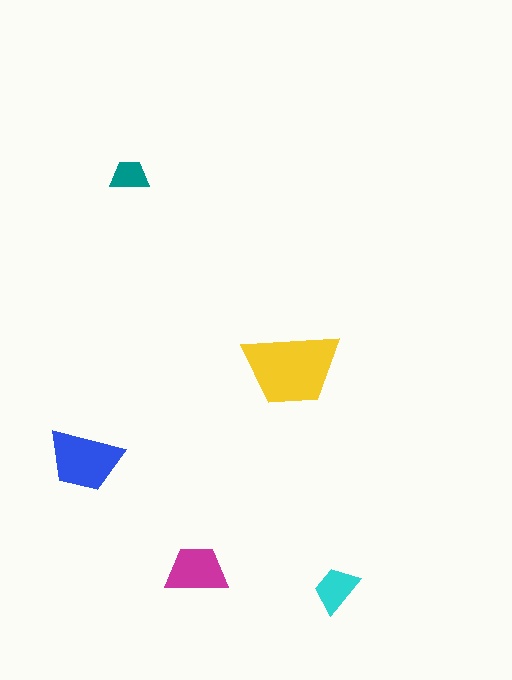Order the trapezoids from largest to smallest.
the yellow one, the blue one, the magenta one, the cyan one, the teal one.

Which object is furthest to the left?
The blue trapezoid is leftmost.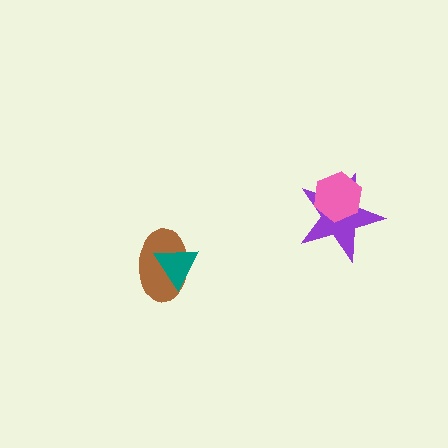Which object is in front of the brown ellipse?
The teal triangle is in front of the brown ellipse.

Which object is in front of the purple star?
The pink hexagon is in front of the purple star.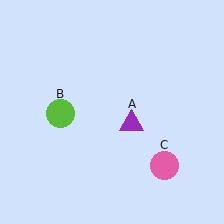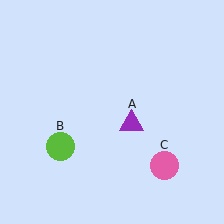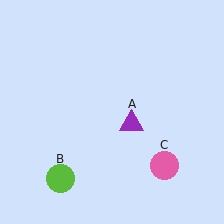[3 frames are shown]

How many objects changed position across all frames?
1 object changed position: lime circle (object B).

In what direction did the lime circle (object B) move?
The lime circle (object B) moved down.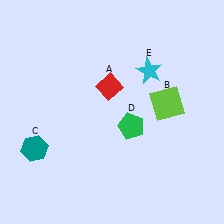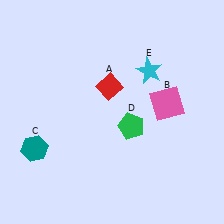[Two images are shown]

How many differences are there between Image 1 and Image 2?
There is 1 difference between the two images.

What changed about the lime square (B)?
In Image 1, B is lime. In Image 2, it changed to pink.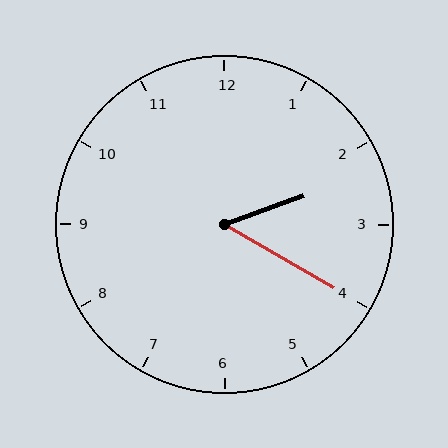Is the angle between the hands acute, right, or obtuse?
It is acute.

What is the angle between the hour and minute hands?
Approximately 50 degrees.